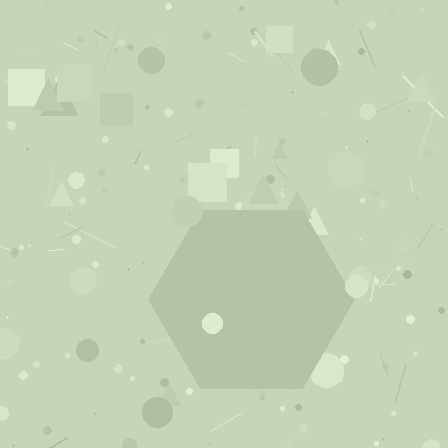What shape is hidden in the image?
A hexagon is hidden in the image.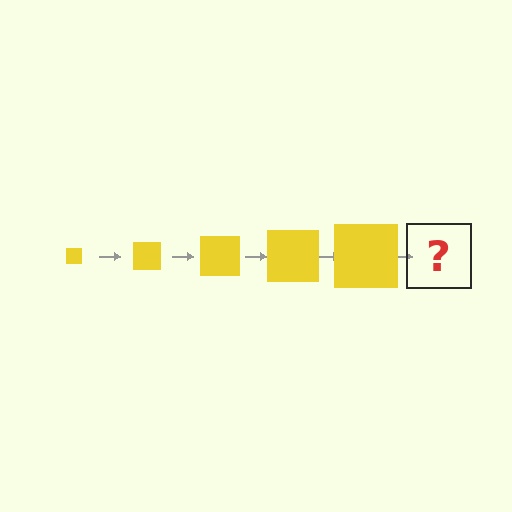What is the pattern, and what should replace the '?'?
The pattern is that the square gets progressively larger each step. The '?' should be a yellow square, larger than the previous one.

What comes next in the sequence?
The next element should be a yellow square, larger than the previous one.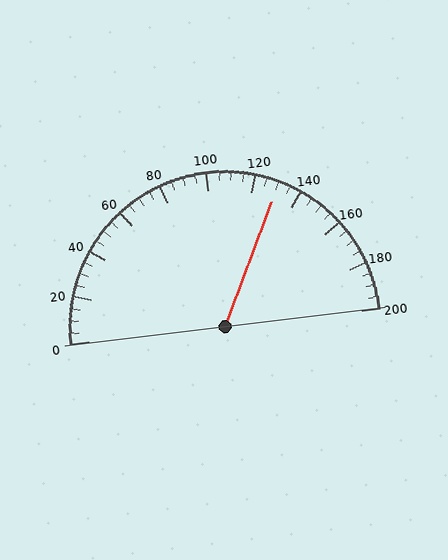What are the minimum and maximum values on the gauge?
The gauge ranges from 0 to 200.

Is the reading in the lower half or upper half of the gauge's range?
The reading is in the upper half of the range (0 to 200).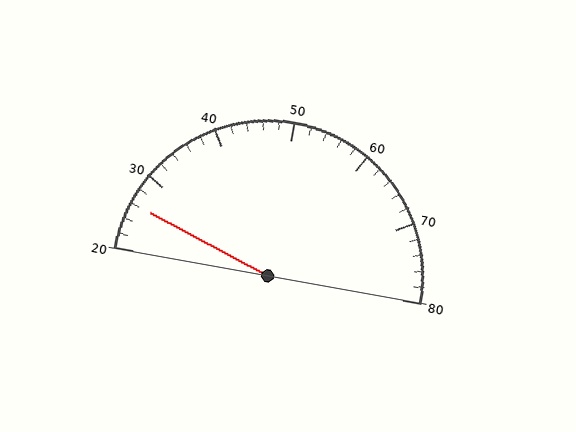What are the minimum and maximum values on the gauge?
The gauge ranges from 20 to 80.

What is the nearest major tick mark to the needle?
The nearest major tick mark is 30.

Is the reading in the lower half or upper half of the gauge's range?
The reading is in the lower half of the range (20 to 80).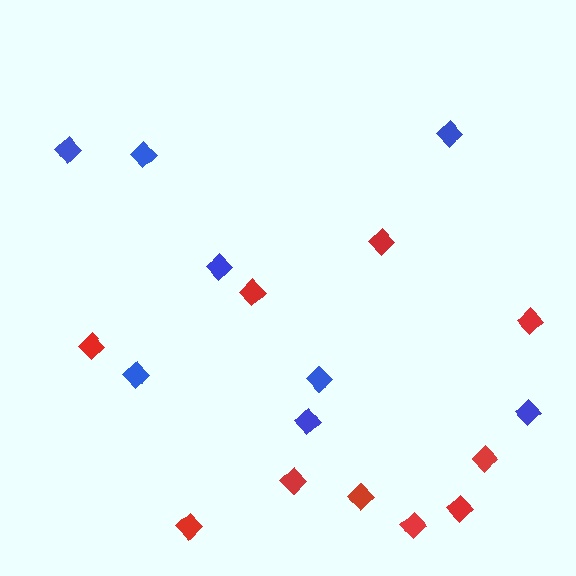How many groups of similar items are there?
There are 2 groups: one group of red diamonds (10) and one group of blue diamonds (8).